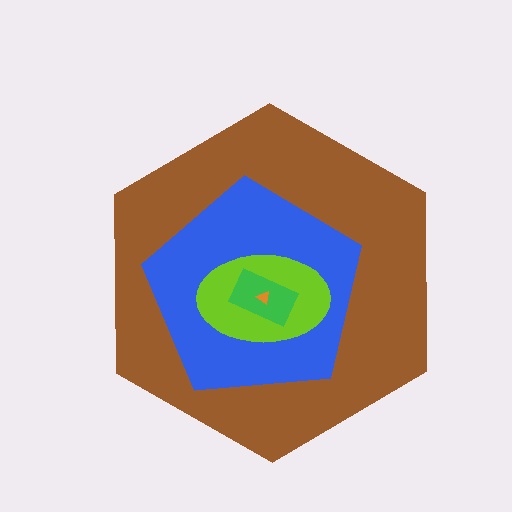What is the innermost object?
The orange triangle.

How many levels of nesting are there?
5.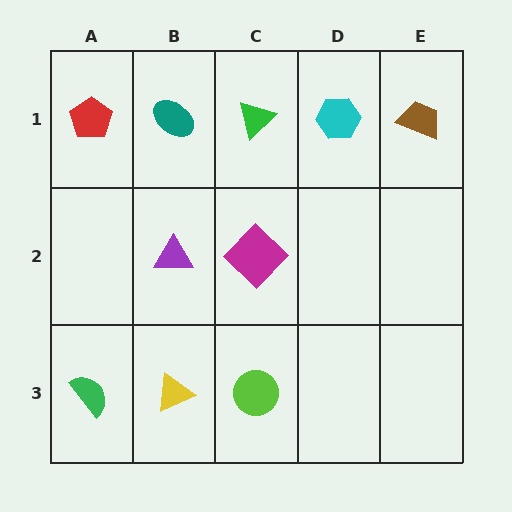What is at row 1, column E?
A brown trapezoid.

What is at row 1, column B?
A teal ellipse.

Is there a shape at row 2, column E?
No, that cell is empty.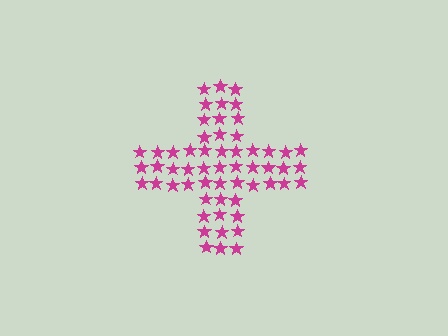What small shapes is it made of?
It is made of small stars.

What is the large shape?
The large shape is a cross.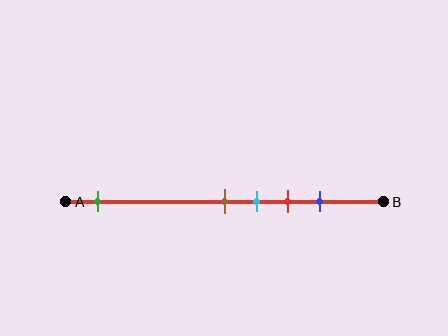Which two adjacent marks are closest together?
The brown and cyan marks are the closest adjacent pair.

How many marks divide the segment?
There are 5 marks dividing the segment.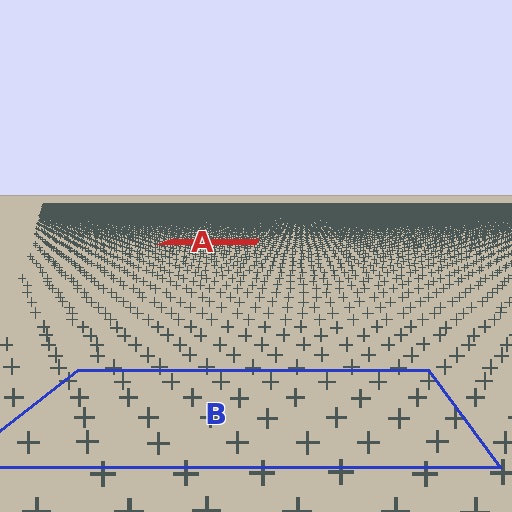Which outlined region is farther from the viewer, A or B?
Region A is farther from the viewer — the texture elements inside it appear smaller and more densely packed.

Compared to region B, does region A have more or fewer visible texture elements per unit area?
Region A has more texture elements per unit area — they are packed more densely because it is farther away.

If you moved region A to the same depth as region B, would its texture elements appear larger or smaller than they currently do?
They would appear larger. At a closer depth, the same texture elements are projected at a bigger on-screen size.